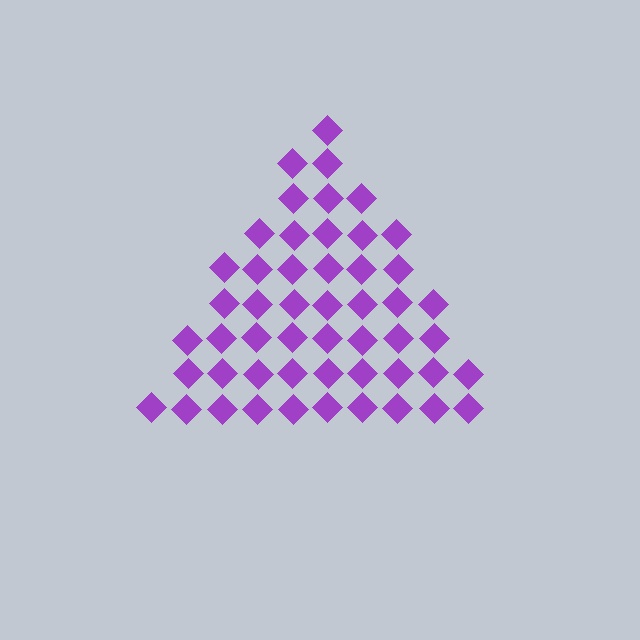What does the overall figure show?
The overall figure shows a triangle.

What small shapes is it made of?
It is made of small diamonds.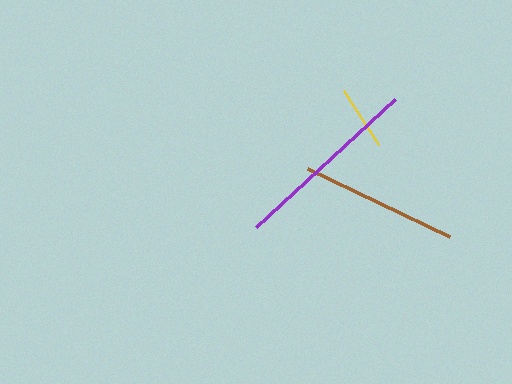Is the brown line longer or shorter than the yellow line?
The brown line is longer than the yellow line.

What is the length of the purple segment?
The purple segment is approximately 189 pixels long.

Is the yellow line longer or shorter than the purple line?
The purple line is longer than the yellow line.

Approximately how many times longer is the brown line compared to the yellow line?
The brown line is approximately 2.4 times the length of the yellow line.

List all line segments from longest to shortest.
From longest to shortest: purple, brown, yellow.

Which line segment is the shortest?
The yellow line is the shortest at approximately 64 pixels.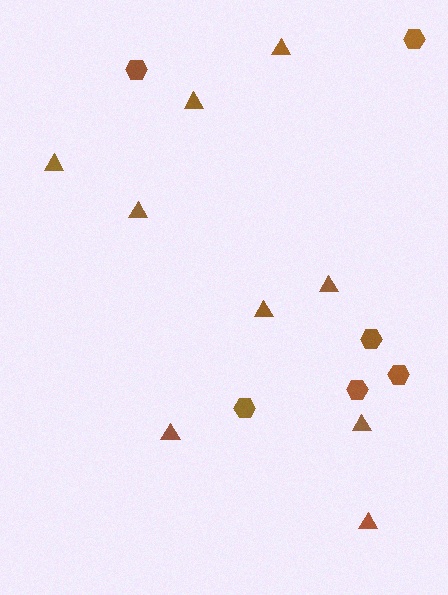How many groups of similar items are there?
There are 2 groups: one group of triangles (9) and one group of hexagons (6).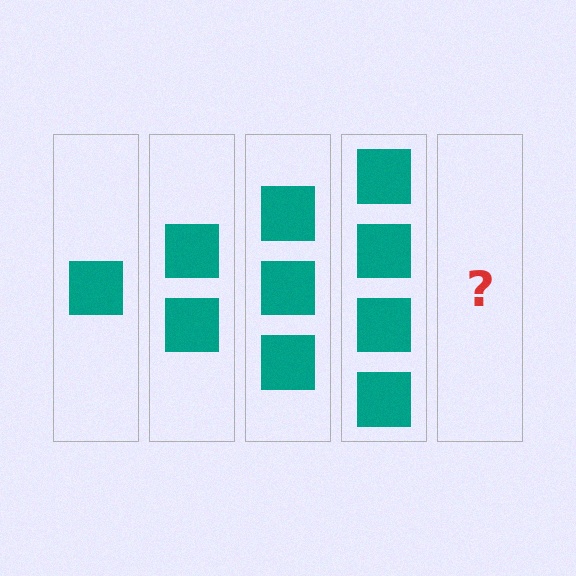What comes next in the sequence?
The next element should be 5 squares.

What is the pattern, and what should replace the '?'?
The pattern is that each step adds one more square. The '?' should be 5 squares.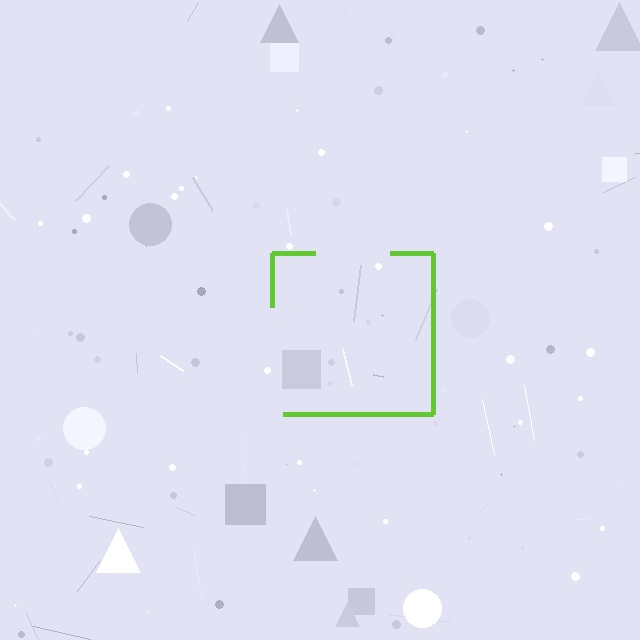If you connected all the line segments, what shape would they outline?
They would outline a square.